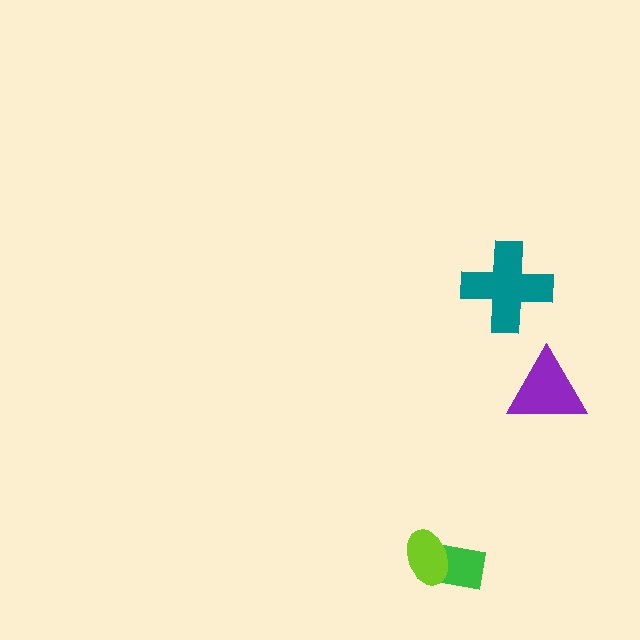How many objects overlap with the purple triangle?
0 objects overlap with the purple triangle.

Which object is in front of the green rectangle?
The lime ellipse is in front of the green rectangle.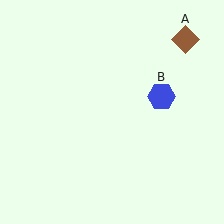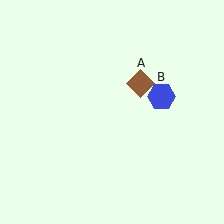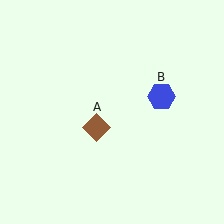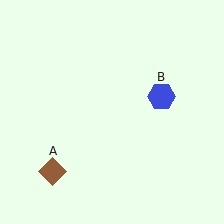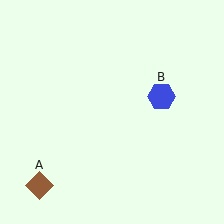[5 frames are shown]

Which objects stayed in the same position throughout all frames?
Blue hexagon (object B) remained stationary.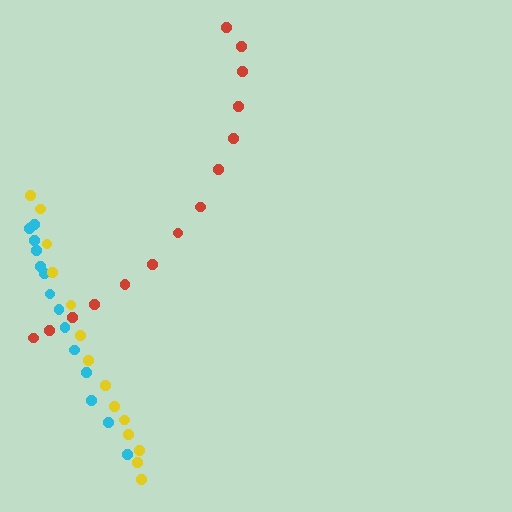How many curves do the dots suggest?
There are 3 distinct paths.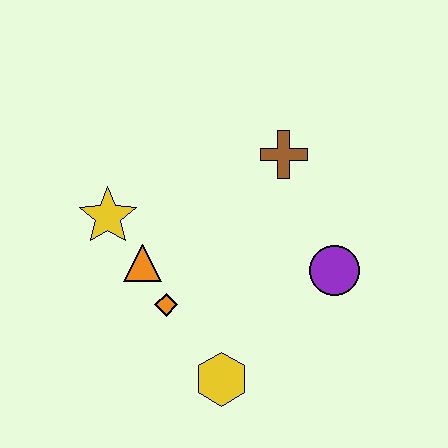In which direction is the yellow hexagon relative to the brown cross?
The yellow hexagon is below the brown cross.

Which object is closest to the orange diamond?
The orange triangle is closest to the orange diamond.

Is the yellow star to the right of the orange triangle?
No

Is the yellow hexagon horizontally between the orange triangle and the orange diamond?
No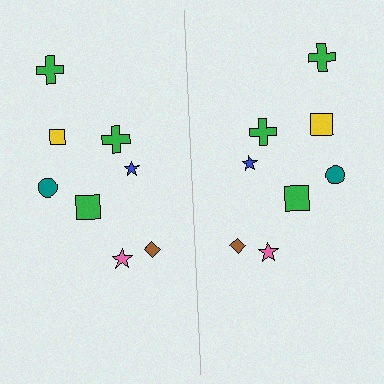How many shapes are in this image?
There are 16 shapes in this image.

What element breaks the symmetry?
The yellow square on the right side has a different size than its mirror counterpart.